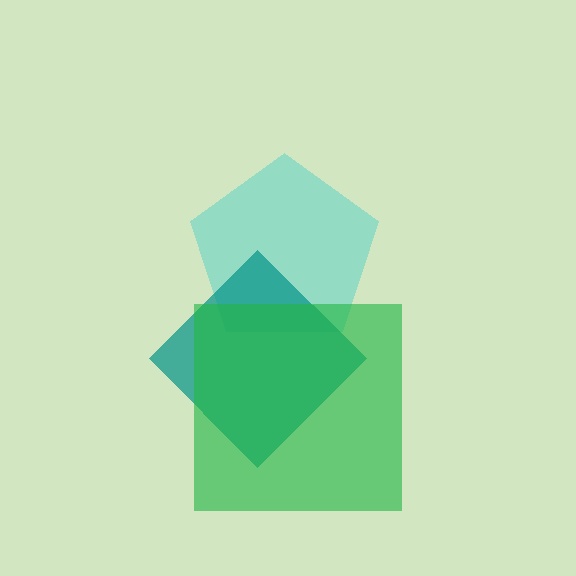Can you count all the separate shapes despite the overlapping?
Yes, there are 3 separate shapes.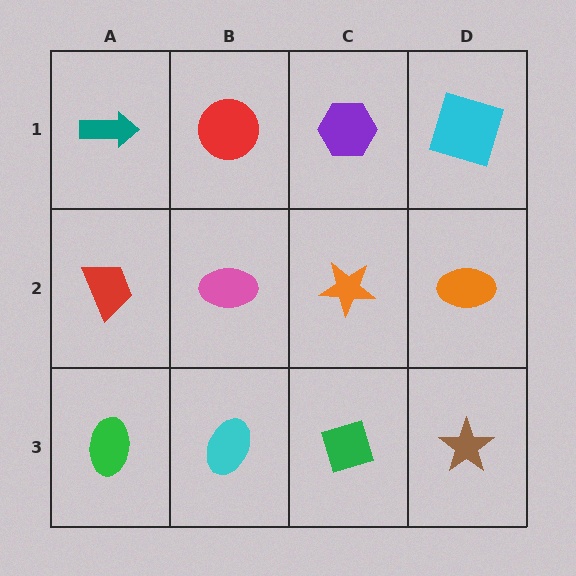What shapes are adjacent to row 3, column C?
An orange star (row 2, column C), a cyan ellipse (row 3, column B), a brown star (row 3, column D).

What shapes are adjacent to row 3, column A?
A red trapezoid (row 2, column A), a cyan ellipse (row 3, column B).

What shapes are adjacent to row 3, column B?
A pink ellipse (row 2, column B), a green ellipse (row 3, column A), a green diamond (row 3, column C).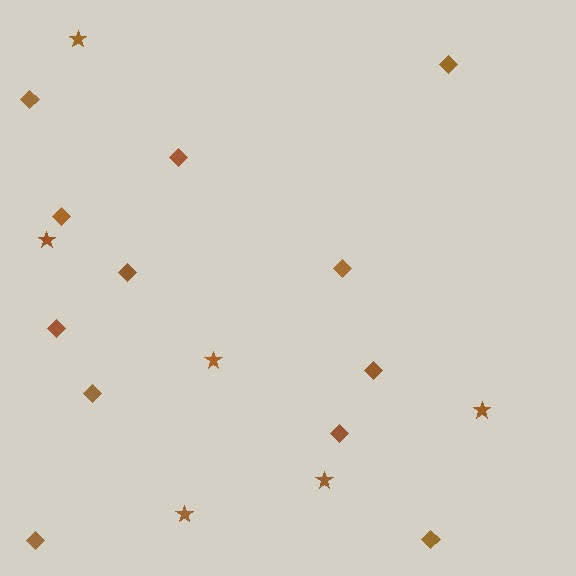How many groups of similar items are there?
There are 2 groups: one group of stars (6) and one group of diamonds (12).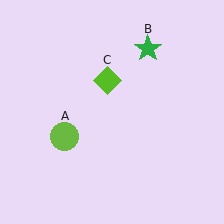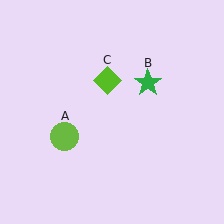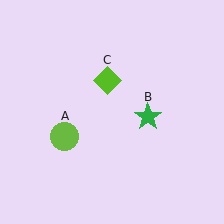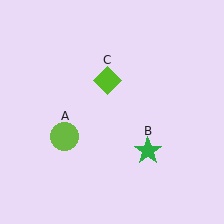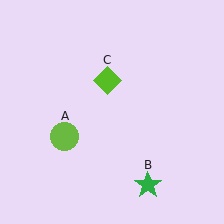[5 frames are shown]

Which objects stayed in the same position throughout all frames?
Lime circle (object A) and lime diamond (object C) remained stationary.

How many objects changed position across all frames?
1 object changed position: green star (object B).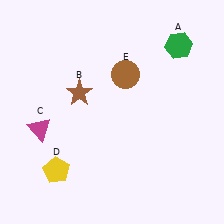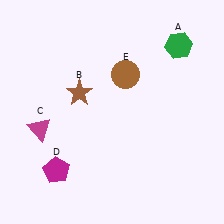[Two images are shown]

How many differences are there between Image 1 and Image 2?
There is 1 difference between the two images.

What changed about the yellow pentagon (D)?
In Image 1, D is yellow. In Image 2, it changed to magenta.